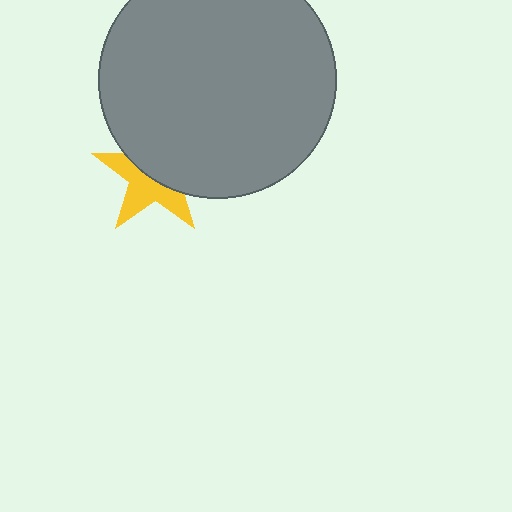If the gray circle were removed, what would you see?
You would see the complete yellow star.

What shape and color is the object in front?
The object in front is a gray circle.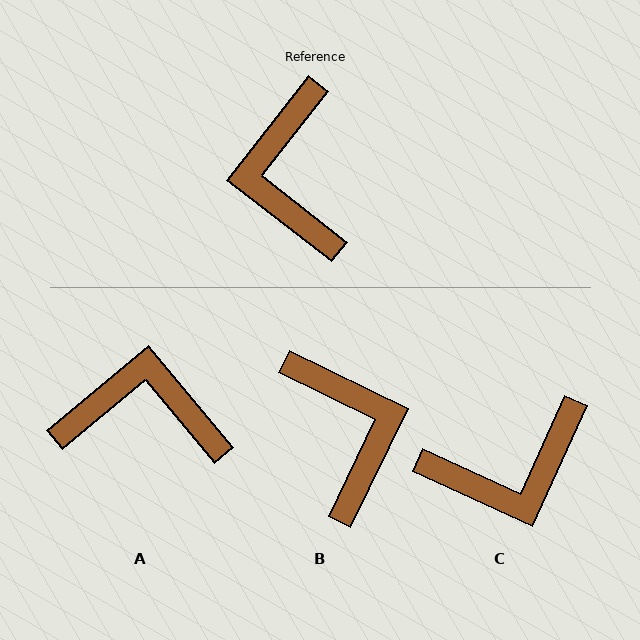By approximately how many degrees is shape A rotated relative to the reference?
Approximately 102 degrees clockwise.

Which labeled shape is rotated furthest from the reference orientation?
B, about 168 degrees away.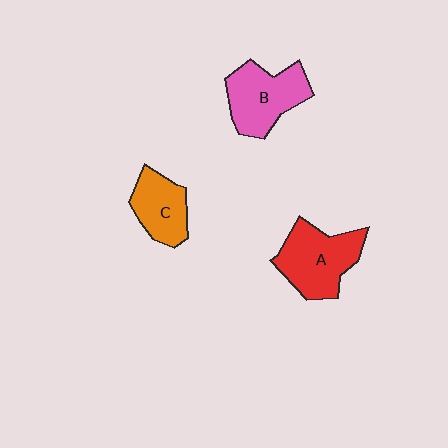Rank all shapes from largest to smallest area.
From largest to smallest: A (red), B (pink), C (orange).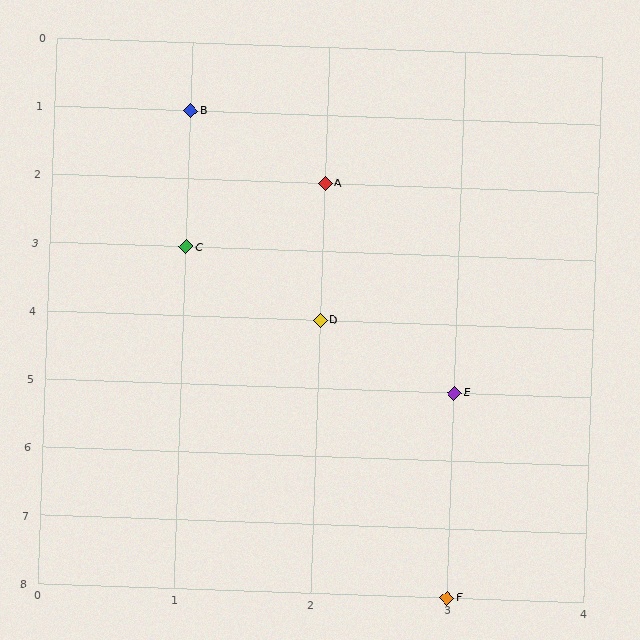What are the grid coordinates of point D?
Point D is at grid coordinates (2, 4).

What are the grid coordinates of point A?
Point A is at grid coordinates (2, 2).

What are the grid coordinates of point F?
Point F is at grid coordinates (3, 8).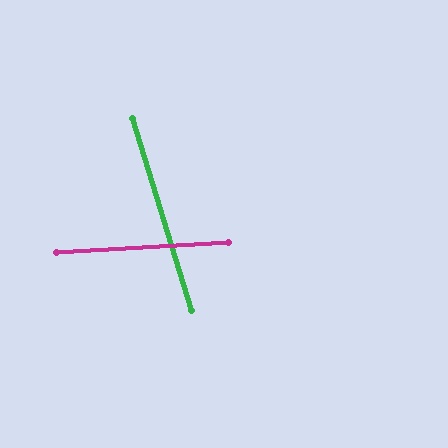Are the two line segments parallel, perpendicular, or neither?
Neither parallel nor perpendicular — they differ by about 76°.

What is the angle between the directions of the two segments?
Approximately 76 degrees.